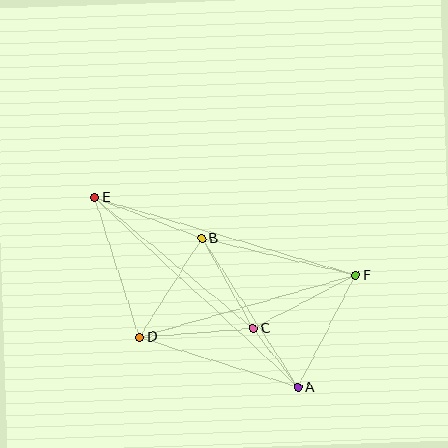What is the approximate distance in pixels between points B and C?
The distance between B and C is approximately 104 pixels.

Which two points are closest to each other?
Points A and C are closest to each other.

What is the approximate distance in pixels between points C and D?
The distance between C and D is approximately 114 pixels.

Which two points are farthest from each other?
Points A and E are farthest from each other.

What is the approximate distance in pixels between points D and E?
The distance between D and E is approximately 146 pixels.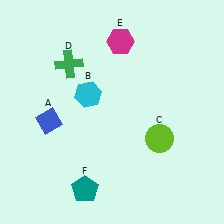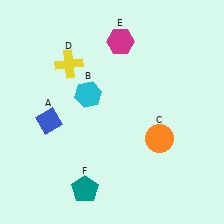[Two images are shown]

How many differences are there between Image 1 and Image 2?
There are 2 differences between the two images.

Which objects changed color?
C changed from lime to orange. D changed from green to yellow.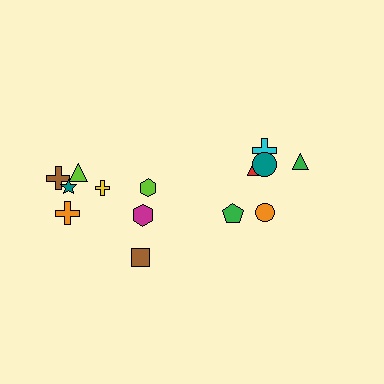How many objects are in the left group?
There are 8 objects.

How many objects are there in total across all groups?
There are 14 objects.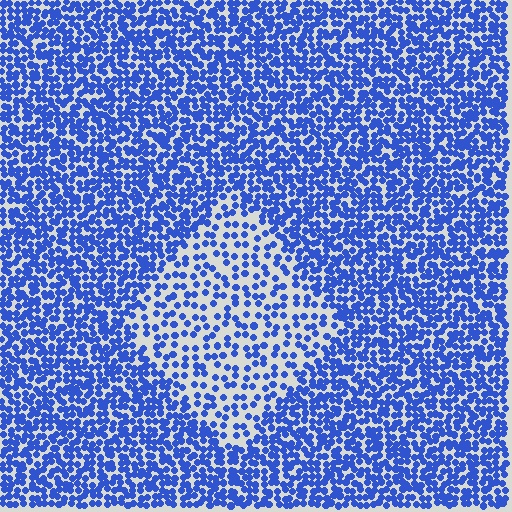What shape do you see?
I see a diamond.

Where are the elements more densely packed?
The elements are more densely packed outside the diamond boundary.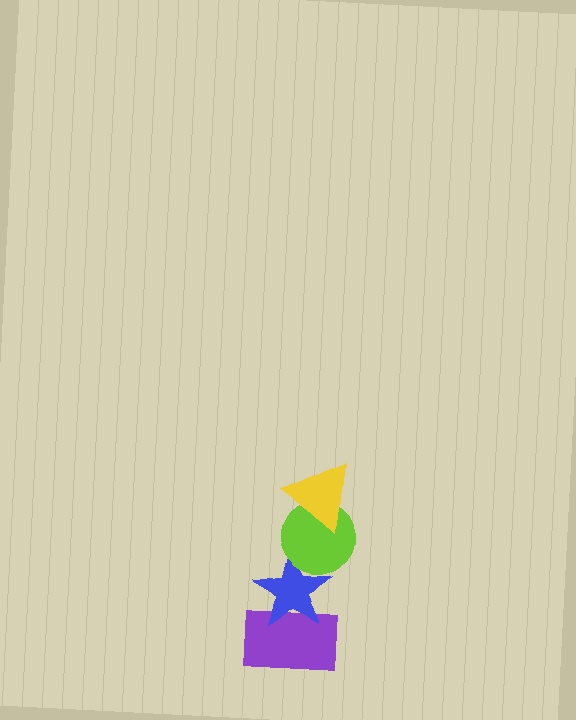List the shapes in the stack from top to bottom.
From top to bottom: the yellow triangle, the lime circle, the blue star, the purple rectangle.